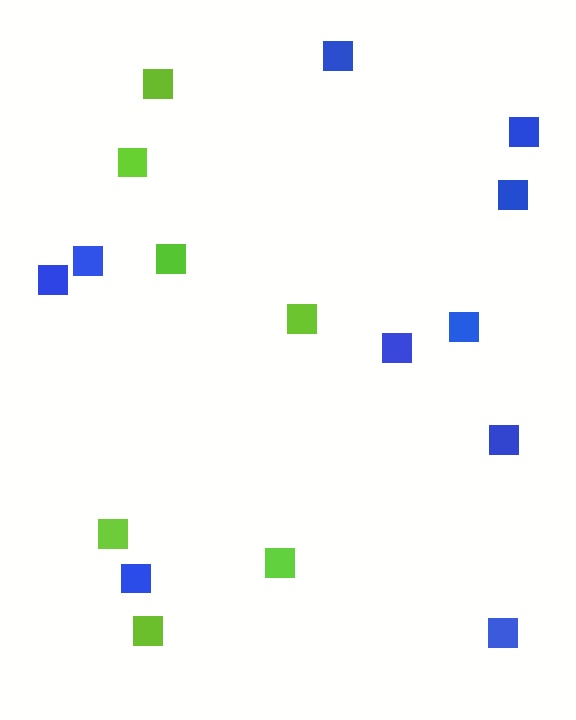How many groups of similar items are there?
There are 2 groups: one group of lime squares (7) and one group of blue squares (10).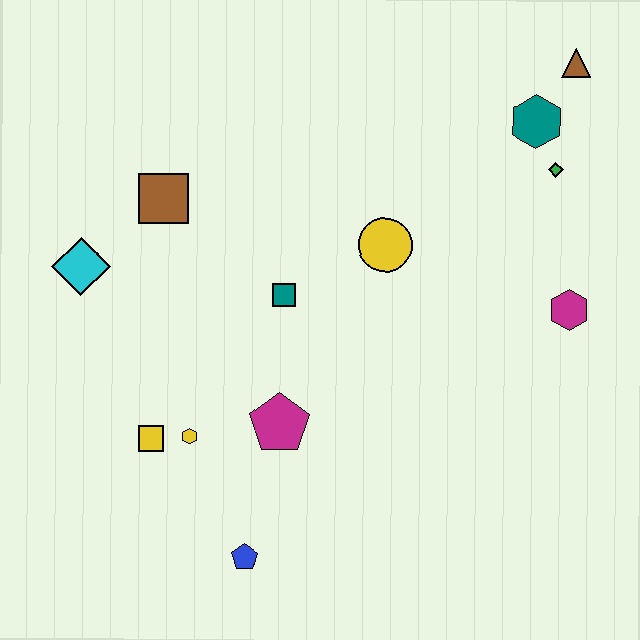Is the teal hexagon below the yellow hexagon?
No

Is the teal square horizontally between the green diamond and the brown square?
Yes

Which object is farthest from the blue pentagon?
The brown triangle is farthest from the blue pentagon.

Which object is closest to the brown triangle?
The teal hexagon is closest to the brown triangle.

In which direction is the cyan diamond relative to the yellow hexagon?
The cyan diamond is above the yellow hexagon.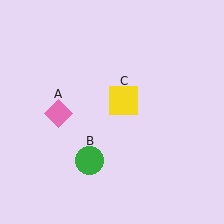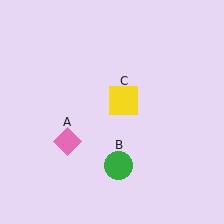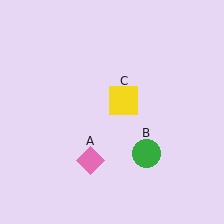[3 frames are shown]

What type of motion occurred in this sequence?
The pink diamond (object A), green circle (object B) rotated counterclockwise around the center of the scene.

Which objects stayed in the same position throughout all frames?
Yellow square (object C) remained stationary.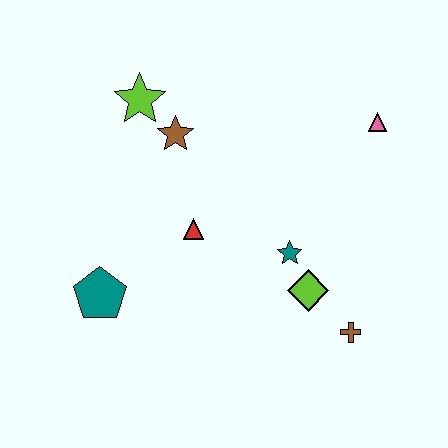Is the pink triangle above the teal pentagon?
Yes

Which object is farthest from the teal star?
The lime star is farthest from the teal star.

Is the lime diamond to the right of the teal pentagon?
Yes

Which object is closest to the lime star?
The brown star is closest to the lime star.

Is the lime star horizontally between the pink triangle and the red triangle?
No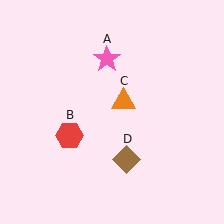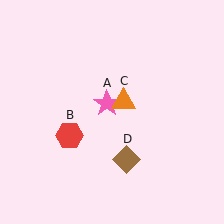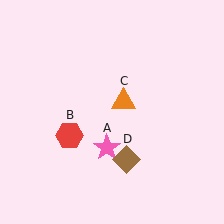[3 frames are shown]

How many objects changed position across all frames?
1 object changed position: pink star (object A).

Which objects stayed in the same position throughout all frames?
Red hexagon (object B) and orange triangle (object C) and brown diamond (object D) remained stationary.